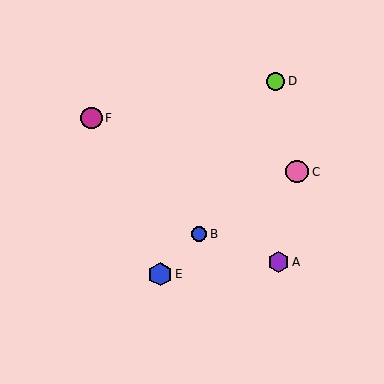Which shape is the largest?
The blue hexagon (labeled E) is the largest.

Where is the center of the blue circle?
The center of the blue circle is at (199, 234).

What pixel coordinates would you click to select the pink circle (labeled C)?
Click at (297, 172) to select the pink circle C.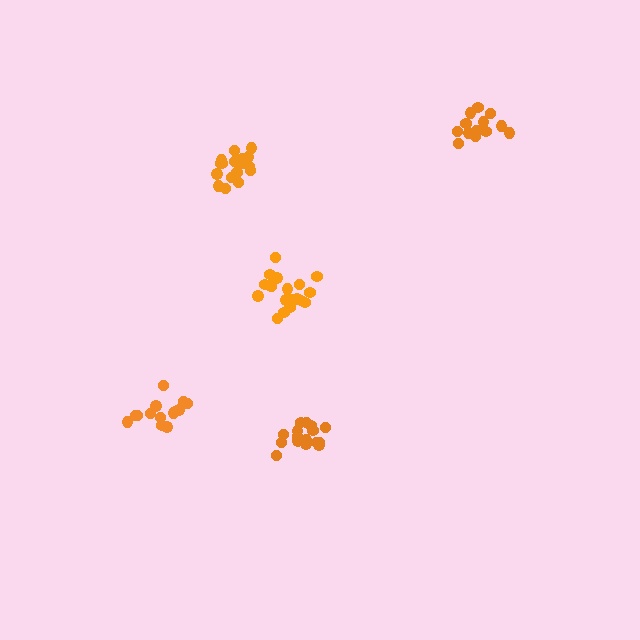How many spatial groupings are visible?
There are 5 spatial groupings.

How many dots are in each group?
Group 1: 17 dots, Group 2: 18 dots, Group 3: 13 dots, Group 4: 14 dots, Group 5: 19 dots (81 total).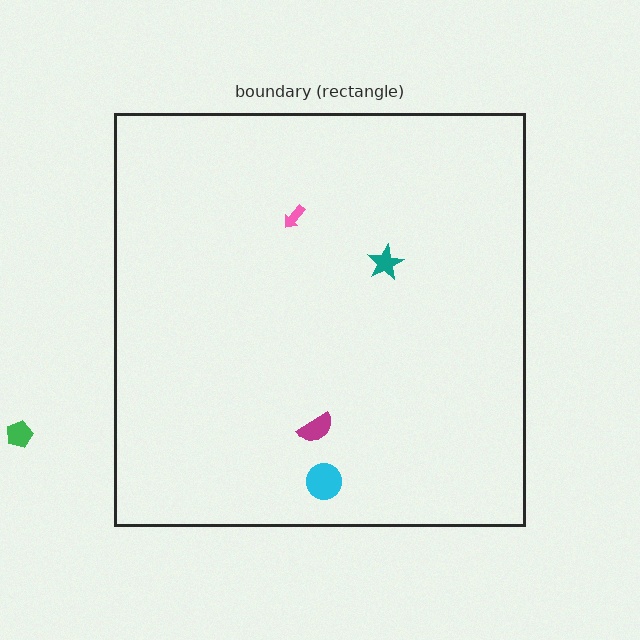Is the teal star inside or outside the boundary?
Inside.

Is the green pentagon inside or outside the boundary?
Outside.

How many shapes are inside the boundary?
4 inside, 1 outside.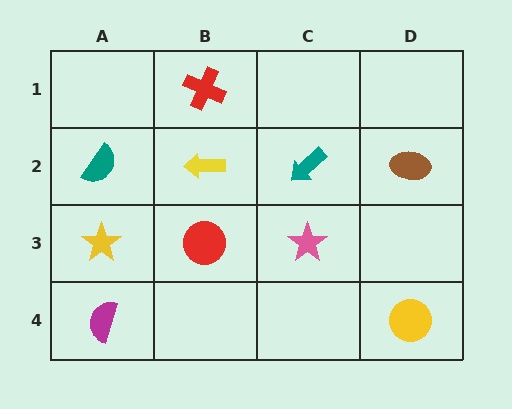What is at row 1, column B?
A red cross.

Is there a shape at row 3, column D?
No, that cell is empty.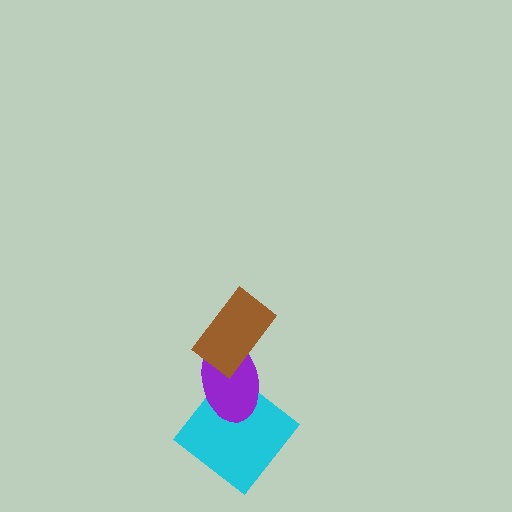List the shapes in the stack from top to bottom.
From top to bottom: the brown rectangle, the purple ellipse, the cyan diamond.